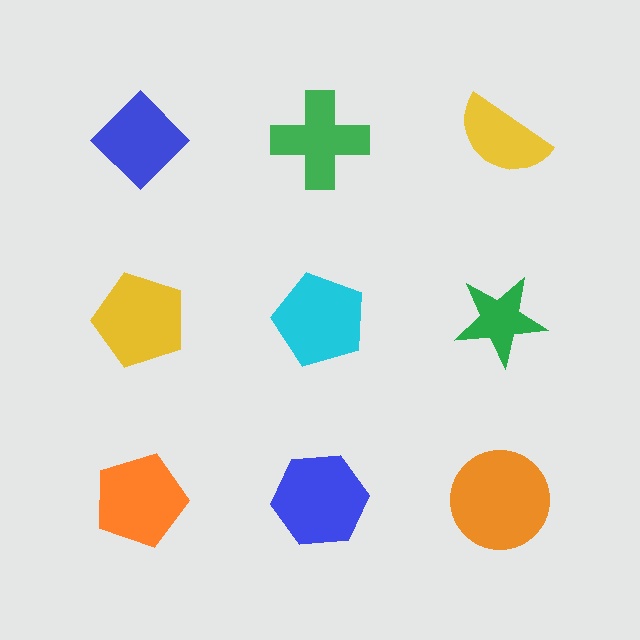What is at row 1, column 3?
A yellow semicircle.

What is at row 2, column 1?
A yellow pentagon.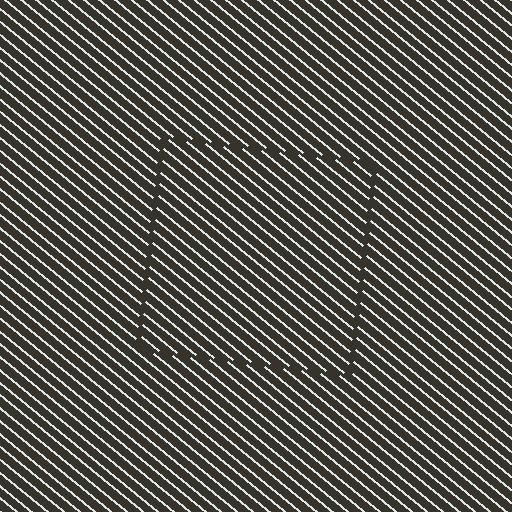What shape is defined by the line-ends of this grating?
An illusory square. The interior of the shape contains the same grating, shifted by half a period — the contour is defined by the phase discontinuity where line-ends from the inner and outer gratings abut.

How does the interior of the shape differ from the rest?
The interior of the shape contains the same grating, shifted by half a period — the contour is defined by the phase discontinuity where line-ends from the inner and outer gratings abut.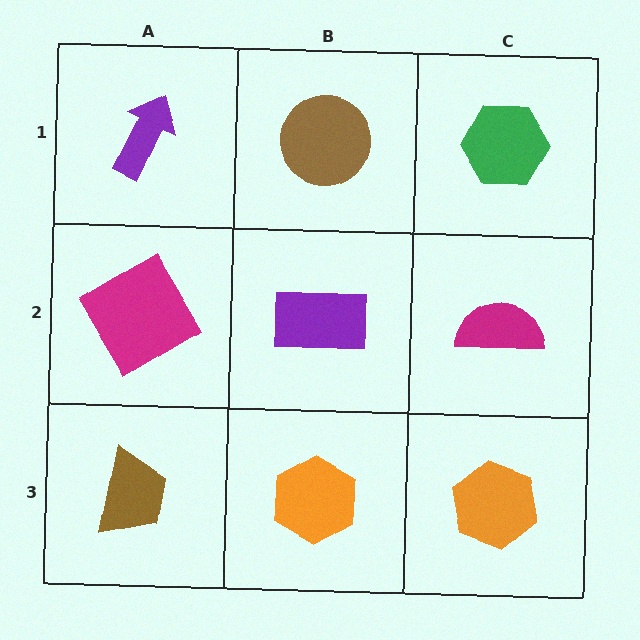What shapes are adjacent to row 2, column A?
A purple arrow (row 1, column A), a brown trapezoid (row 3, column A), a purple rectangle (row 2, column B).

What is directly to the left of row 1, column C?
A brown circle.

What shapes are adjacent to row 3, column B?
A purple rectangle (row 2, column B), a brown trapezoid (row 3, column A), an orange hexagon (row 3, column C).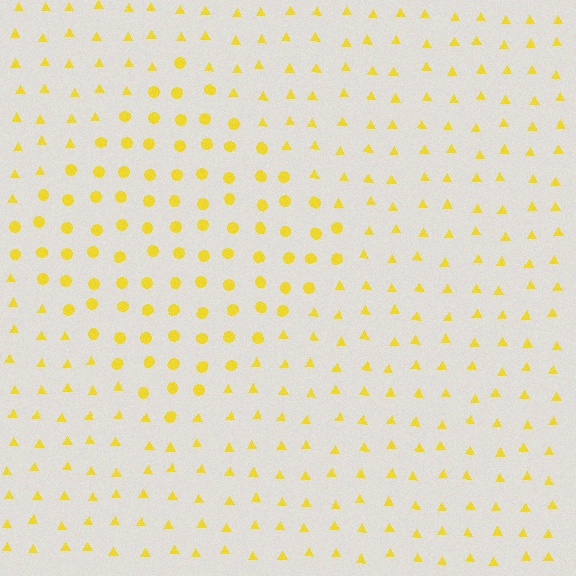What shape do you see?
I see a diamond.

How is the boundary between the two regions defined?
The boundary is defined by a change in element shape: circles inside vs. triangles outside. All elements share the same color and spacing.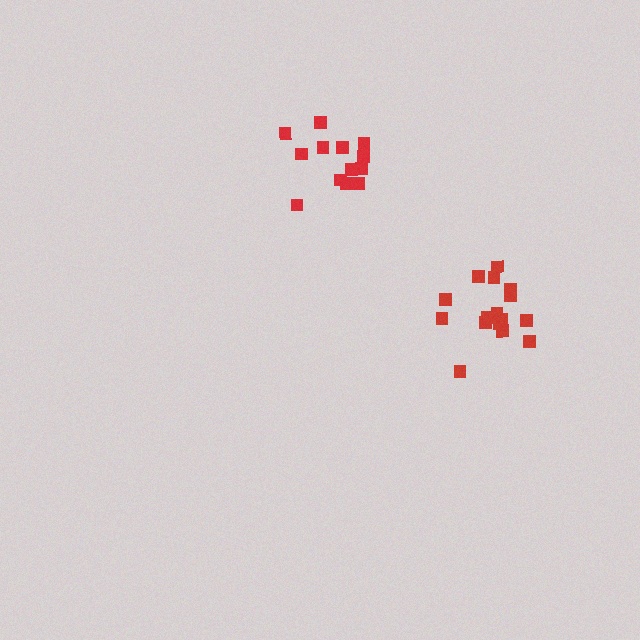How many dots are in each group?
Group 1: 16 dots, Group 2: 14 dots (30 total).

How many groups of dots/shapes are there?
There are 2 groups.